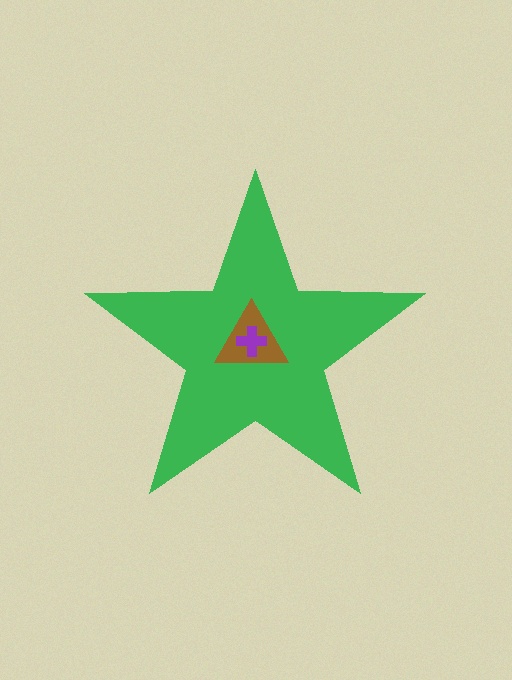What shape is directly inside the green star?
The brown triangle.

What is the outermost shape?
The green star.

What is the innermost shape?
The purple cross.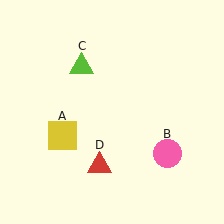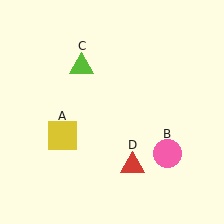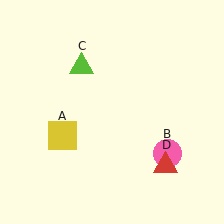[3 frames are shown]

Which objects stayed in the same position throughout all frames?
Yellow square (object A) and pink circle (object B) and lime triangle (object C) remained stationary.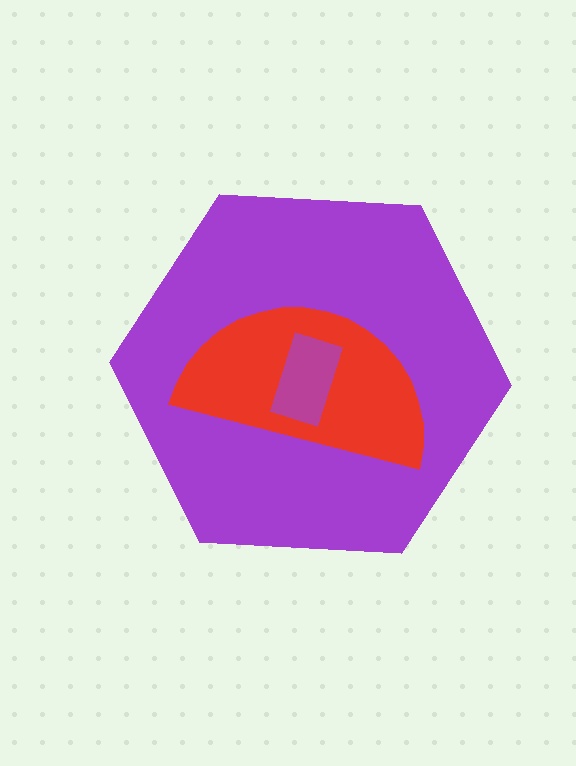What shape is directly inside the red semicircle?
The magenta rectangle.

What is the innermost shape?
The magenta rectangle.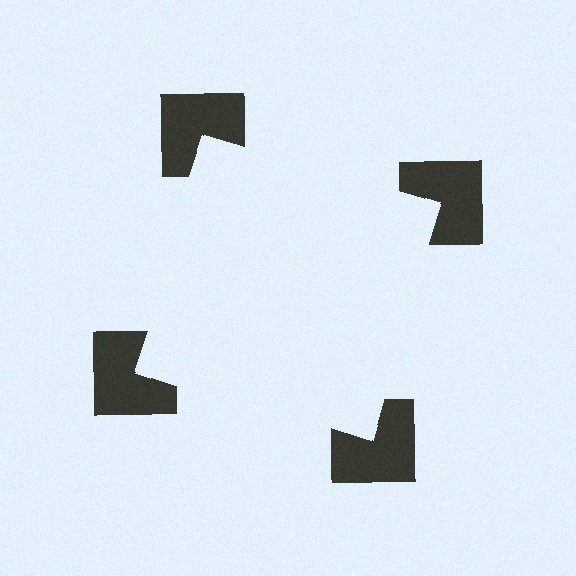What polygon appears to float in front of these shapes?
An illusory square — its edges are inferred from the aligned wedge cuts in the notched squares, not physically drawn.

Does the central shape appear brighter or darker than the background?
It typically appears slightly brighter than the background, even though no actual brightness change is drawn.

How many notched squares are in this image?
There are 4 — one at each vertex of the illusory square.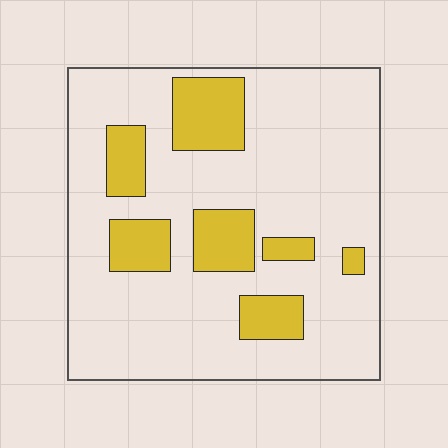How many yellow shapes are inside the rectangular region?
7.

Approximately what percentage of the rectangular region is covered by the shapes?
Approximately 20%.